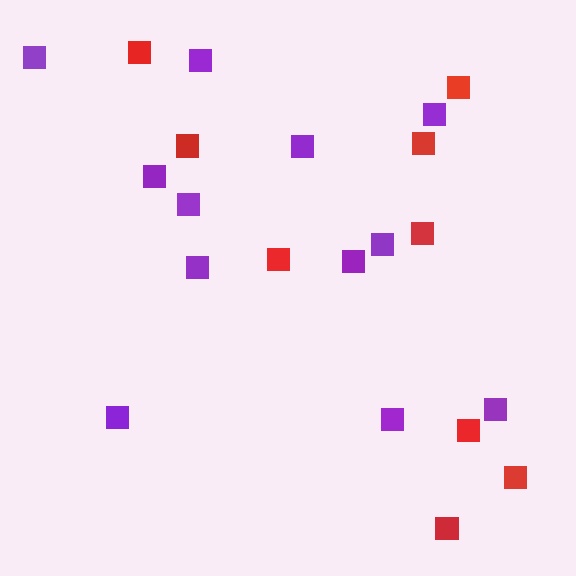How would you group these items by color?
There are 2 groups: one group of red squares (9) and one group of purple squares (12).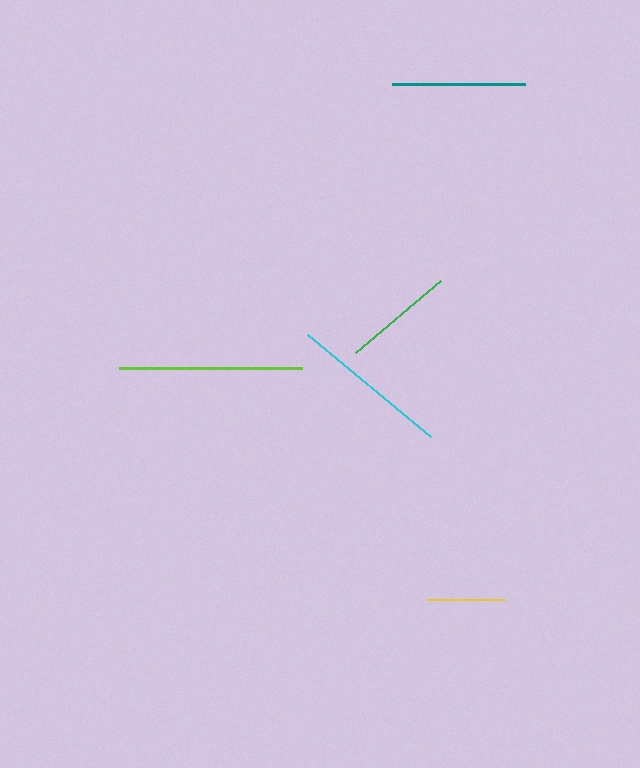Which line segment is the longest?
The lime line is the longest at approximately 184 pixels.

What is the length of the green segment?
The green segment is approximately 112 pixels long.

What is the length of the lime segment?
The lime segment is approximately 184 pixels long.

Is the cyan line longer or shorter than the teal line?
The cyan line is longer than the teal line.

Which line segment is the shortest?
The yellow line is the shortest at approximately 77 pixels.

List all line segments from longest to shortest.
From longest to shortest: lime, cyan, teal, green, yellow.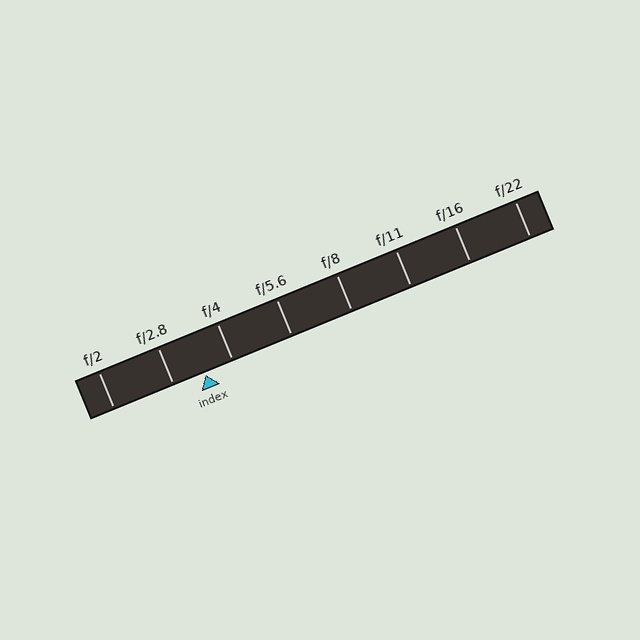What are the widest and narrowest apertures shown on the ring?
The widest aperture shown is f/2 and the narrowest is f/22.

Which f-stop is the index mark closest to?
The index mark is closest to f/4.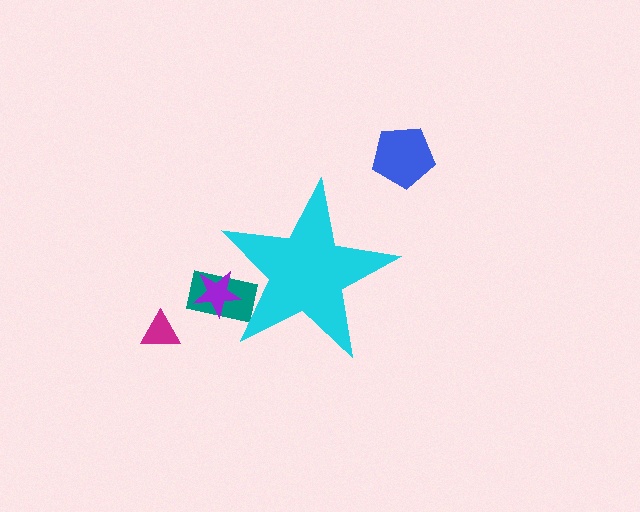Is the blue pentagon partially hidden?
No, the blue pentagon is fully visible.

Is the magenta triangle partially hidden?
No, the magenta triangle is fully visible.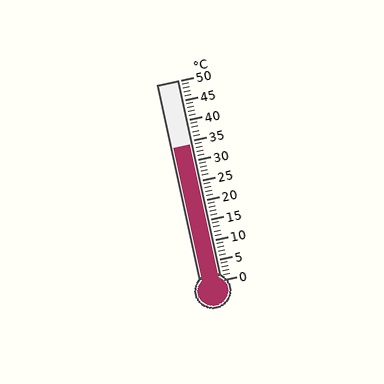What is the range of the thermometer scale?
The thermometer scale ranges from 0°C to 50°C.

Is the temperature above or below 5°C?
The temperature is above 5°C.